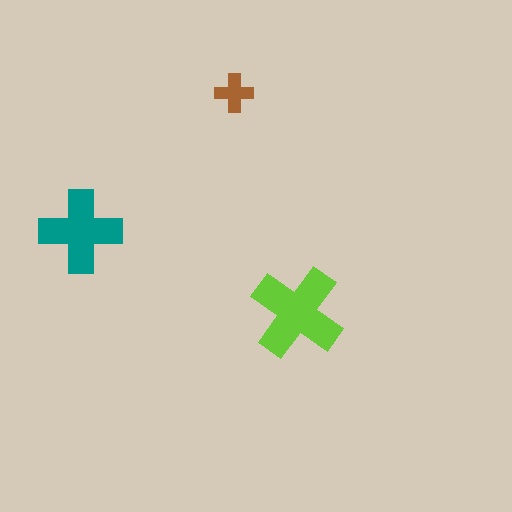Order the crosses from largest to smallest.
the lime one, the teal one, the brown one.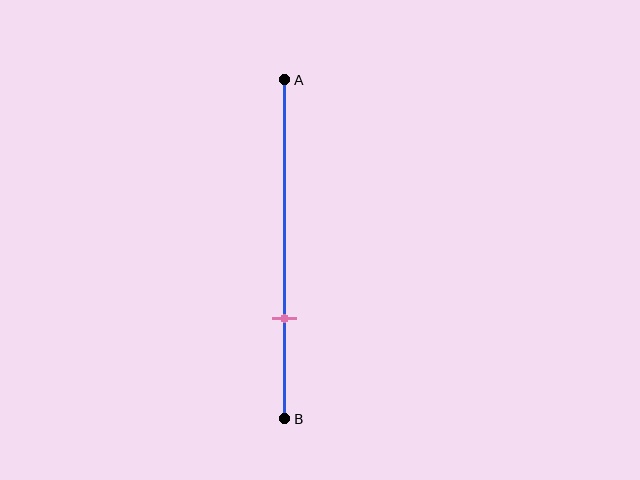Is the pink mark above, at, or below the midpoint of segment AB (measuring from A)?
The pink mark is below the midpoint of segment AB.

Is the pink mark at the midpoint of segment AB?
No, the mark is at about 70% from A, not at the 50% midpoint.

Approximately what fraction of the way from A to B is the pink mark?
The pink mark is approximately 70% of the way from A to B.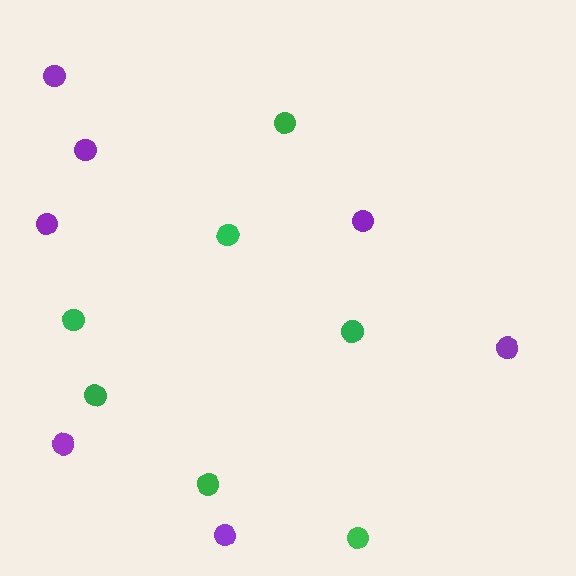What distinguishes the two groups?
There are 2 groups: one group of green circles (7) and one group of purple circles (7).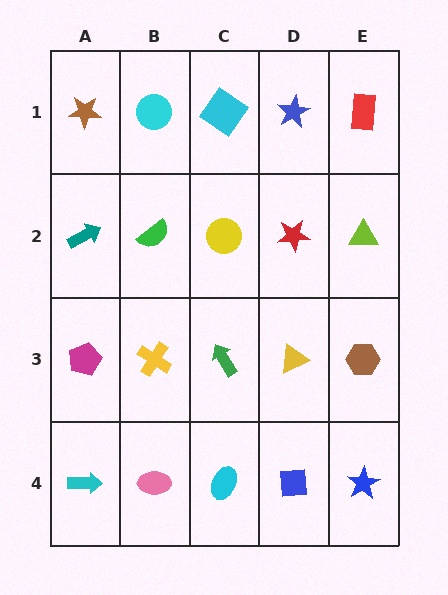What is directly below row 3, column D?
A blue square.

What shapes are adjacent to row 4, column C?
A green arrow (row 3, column C), a pink ellipse (row 4, column B), a blue square (row 4, column D).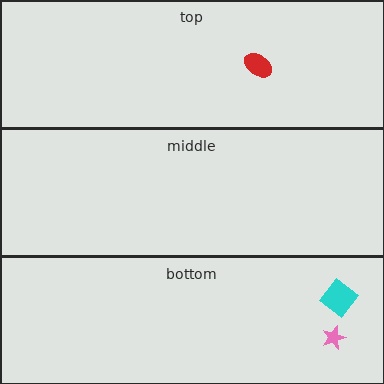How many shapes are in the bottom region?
2.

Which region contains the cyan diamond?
The bottom region.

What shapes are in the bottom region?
The cyan diamond, the pink star.